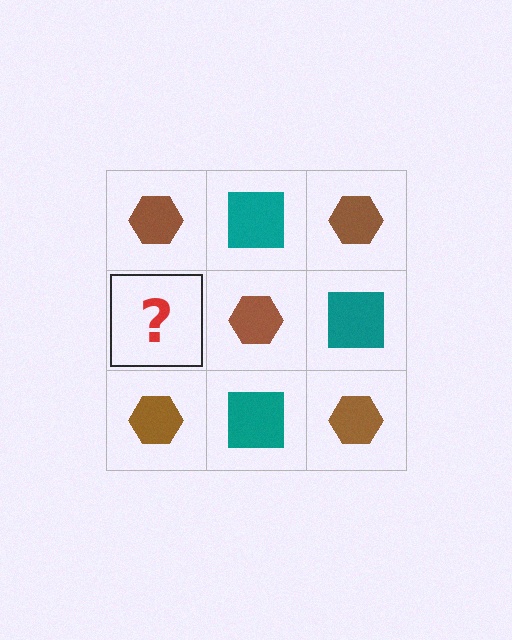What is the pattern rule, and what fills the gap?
The rule is that it alternates brown hexagon and teal square in a checkerboard pattern. The gap should be filled with a teal square.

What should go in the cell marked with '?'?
The missing cell should contain a teal square.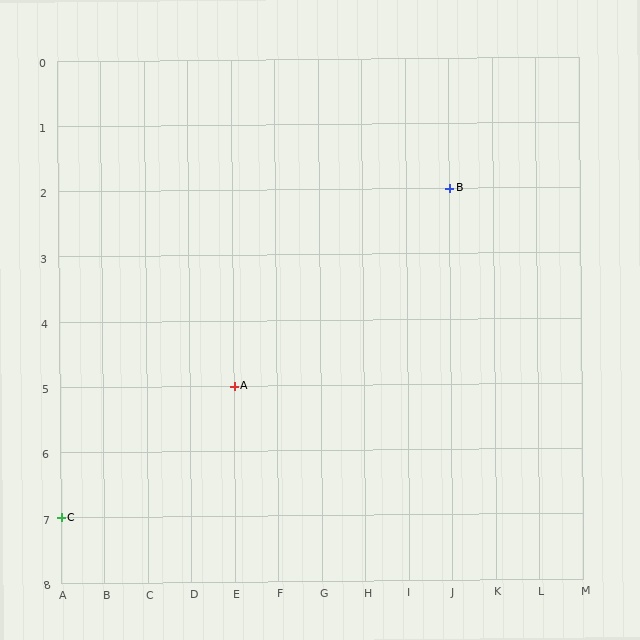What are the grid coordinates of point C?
Point C is at grid coordinates (A, 7).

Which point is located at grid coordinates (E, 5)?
Point A is at (E, 5).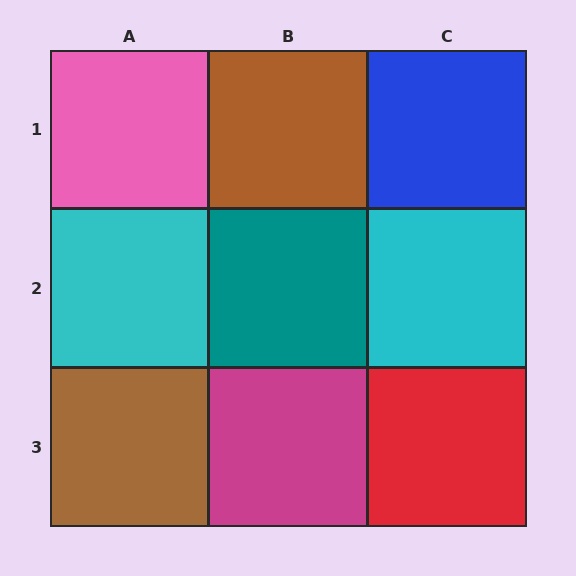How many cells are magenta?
1 cell is magenta.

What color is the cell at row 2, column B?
Teal.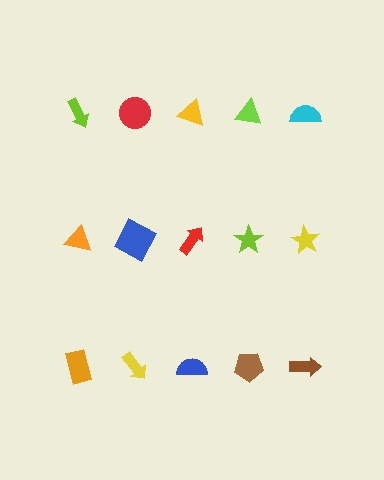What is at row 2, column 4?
A lime star.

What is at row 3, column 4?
A brown pentagon.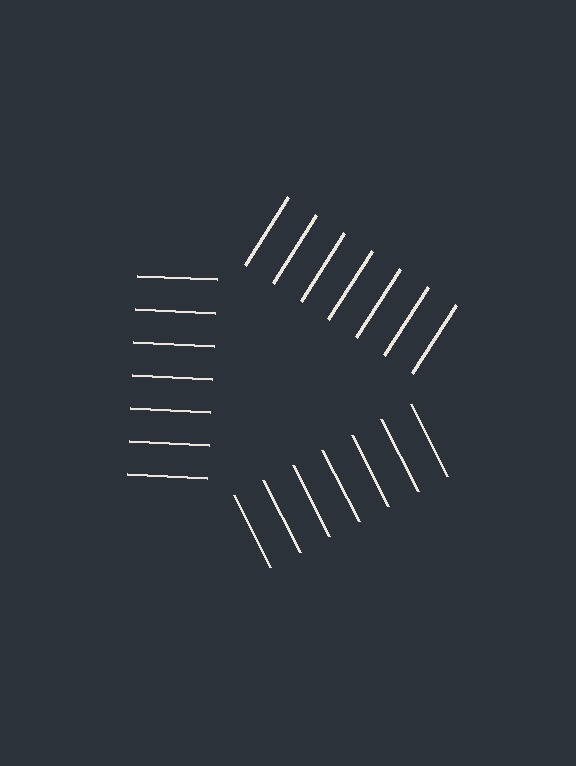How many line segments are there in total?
21 — 7 along each of the 3 edges.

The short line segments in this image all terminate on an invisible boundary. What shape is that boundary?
An illusory triangle — the line segments terminate on its edges but no continuous stroke is drawn.